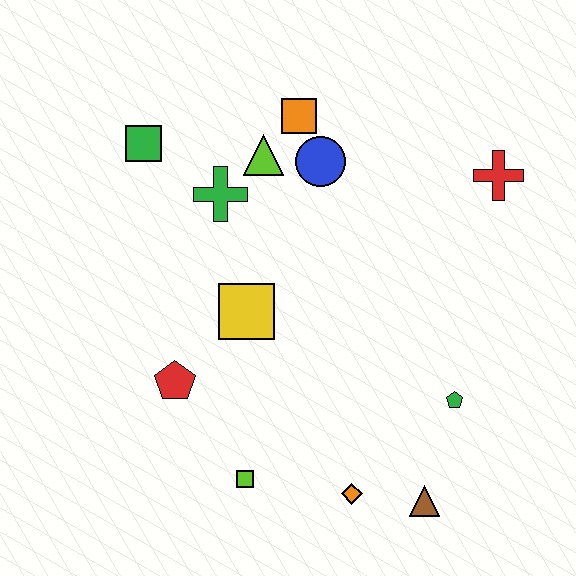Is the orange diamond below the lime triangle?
Yes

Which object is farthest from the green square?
The brown triangle is farthest from the green square.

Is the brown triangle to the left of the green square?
No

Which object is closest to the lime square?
The orange diamond is closest to the lime square.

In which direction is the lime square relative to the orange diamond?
The lime square is to the left of the orange diamond.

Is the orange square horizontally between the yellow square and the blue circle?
Yes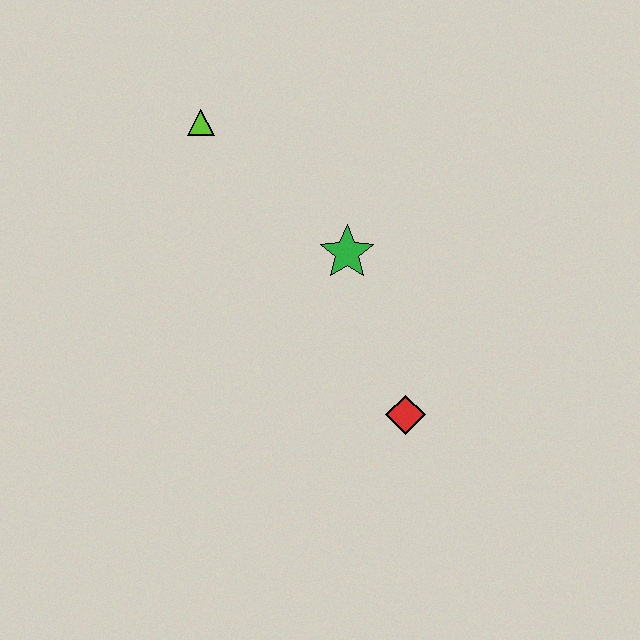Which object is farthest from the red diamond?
The lime triangle is farthest from the red diamond.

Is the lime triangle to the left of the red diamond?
Yes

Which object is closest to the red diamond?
The green star is closest to the red diamond.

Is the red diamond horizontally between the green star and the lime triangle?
No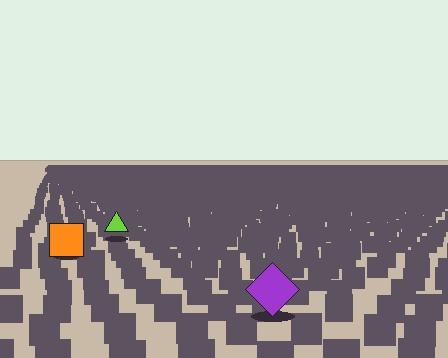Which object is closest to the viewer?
The purple diamond is closest. The texture marks near it are larger and more spread out.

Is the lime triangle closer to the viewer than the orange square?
No. The orange square is closer — you can tell from the texture gradient: the ground texture is coarser near it.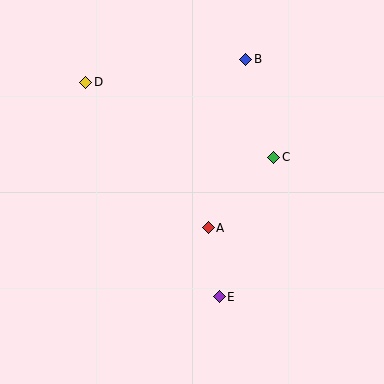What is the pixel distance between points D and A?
The distance between D and A is 191 pixels.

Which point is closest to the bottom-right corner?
Point E is closest to the bottom-right corner.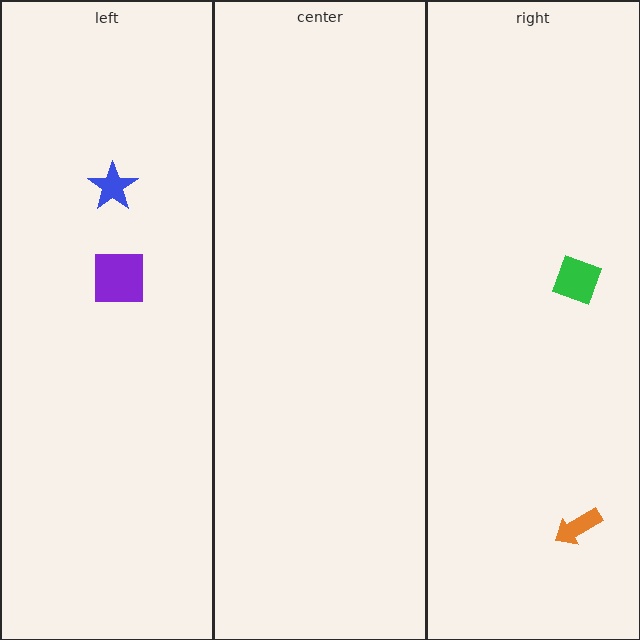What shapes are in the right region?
The orange arrow, the green diamond.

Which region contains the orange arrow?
The right region.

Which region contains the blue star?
The left region.